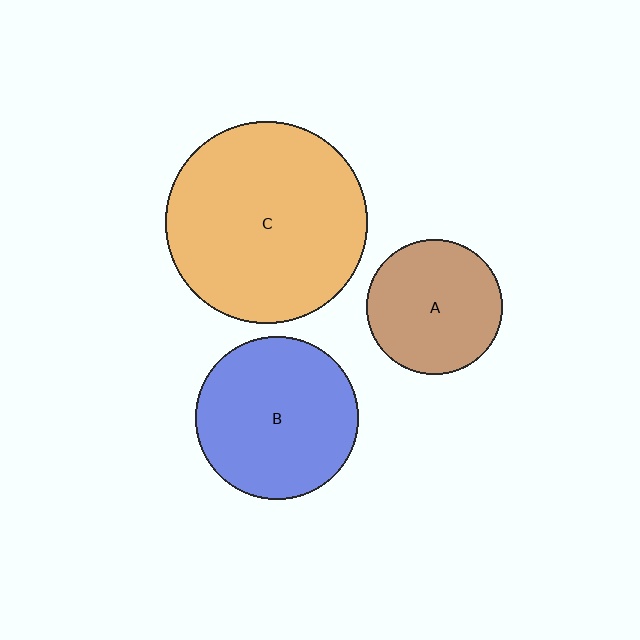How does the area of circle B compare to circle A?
Approximately 1.4 times.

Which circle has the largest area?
Circle C (orange).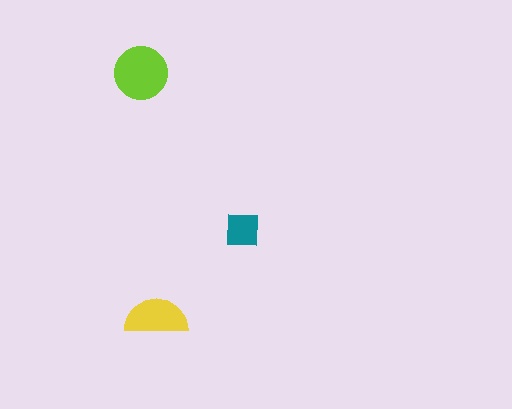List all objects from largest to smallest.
The lime circle, the yellow semicircle, the teal square.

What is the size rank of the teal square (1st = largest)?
3rd.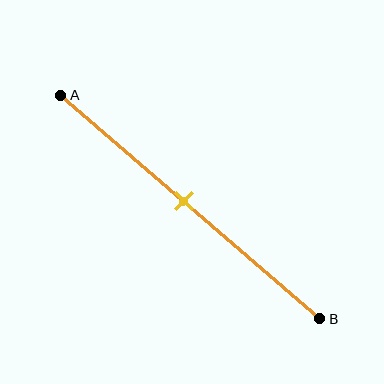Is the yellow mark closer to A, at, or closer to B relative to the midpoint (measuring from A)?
The yellow mark is approximately at the midpoint of segment AB.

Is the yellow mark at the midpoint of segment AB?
Yes, the mark is approximately at the midpoint.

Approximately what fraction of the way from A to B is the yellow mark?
The yellow mark is approximately 45% of the way from A to B.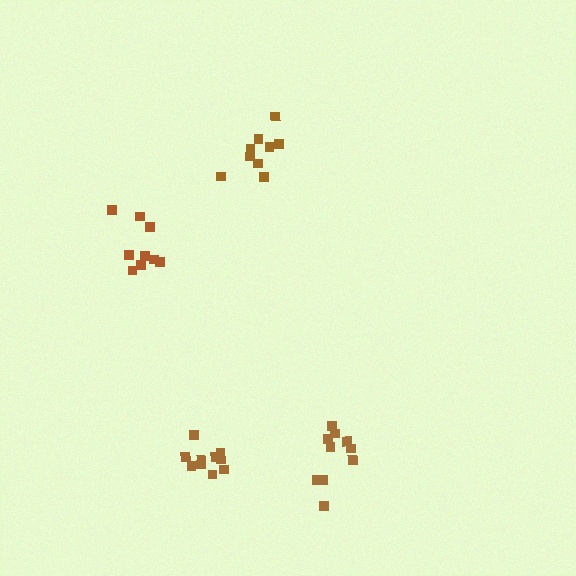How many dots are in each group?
Group 1: 9 dots, Group 2: 10 dots, Group 3: 9 dots, Group 4: 10 dots (38 total).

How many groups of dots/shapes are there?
There are 4 groups.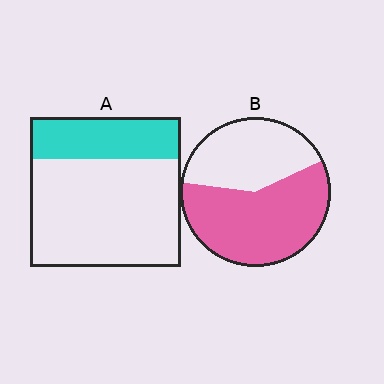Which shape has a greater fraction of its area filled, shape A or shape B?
Shape B.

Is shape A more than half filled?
No.